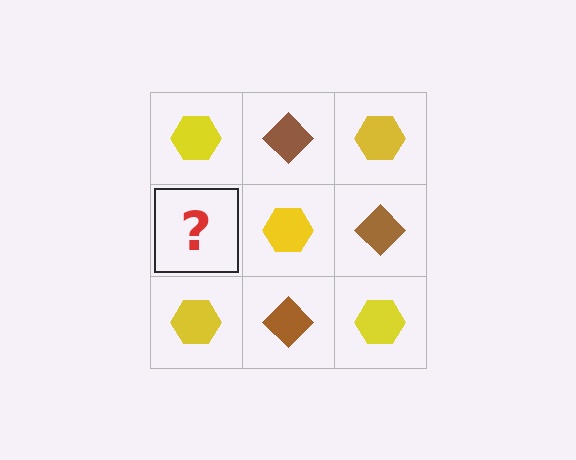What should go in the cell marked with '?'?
The missing cell should contain a brown diamond.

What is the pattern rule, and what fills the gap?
The rule is that it alternates yellow hexagon and brown diamond in a checkerboard pattern. The gap should be filled with a brown diamond.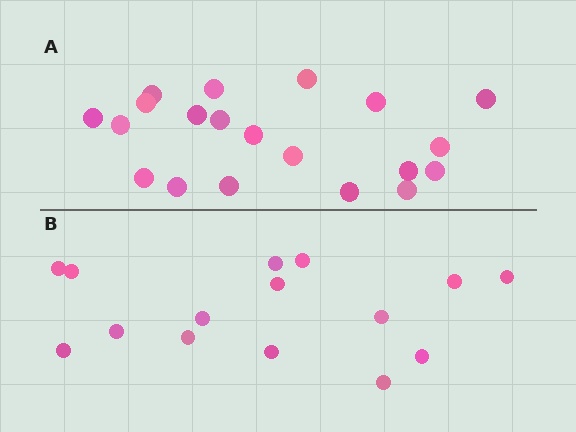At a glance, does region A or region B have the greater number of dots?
Region A (the top region) has more dots.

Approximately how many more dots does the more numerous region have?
Region A has about 5 more dots than region B.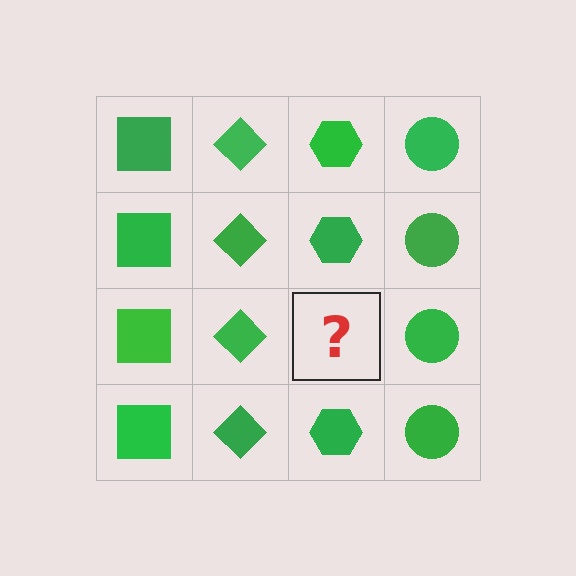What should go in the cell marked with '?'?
The missing cell should contain a green hexagon.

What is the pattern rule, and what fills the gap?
The rule is that each column has a consistent shape. The gap should be filled with a green hexagon.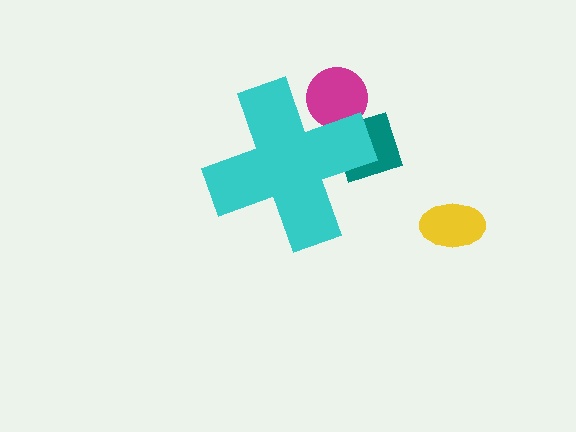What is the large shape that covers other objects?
A cyan cross.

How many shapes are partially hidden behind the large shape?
2 shapes are partially hidden.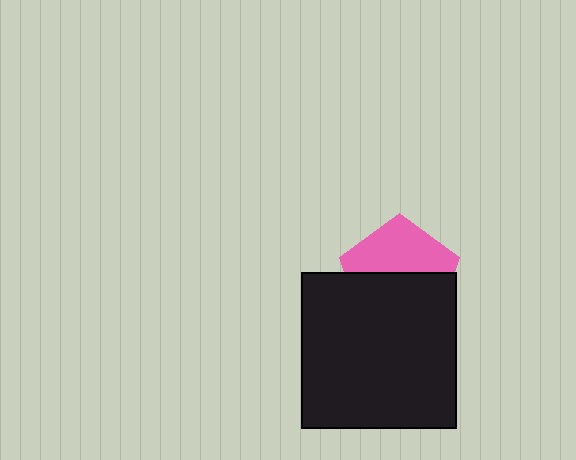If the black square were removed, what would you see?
You would see the complete pink pentagon.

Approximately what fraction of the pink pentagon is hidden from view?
Roughly 56% of the pink pentagon is hidden behind the black square.